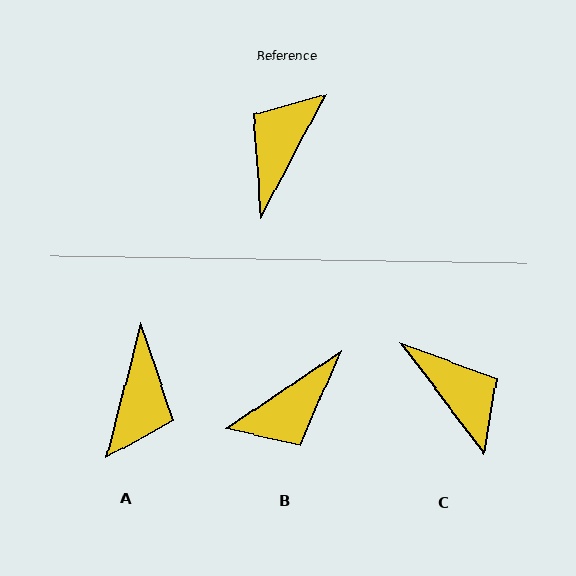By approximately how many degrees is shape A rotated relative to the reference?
Approximately 166 degrees clockwise.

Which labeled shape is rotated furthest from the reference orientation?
A, about 166 degrees away.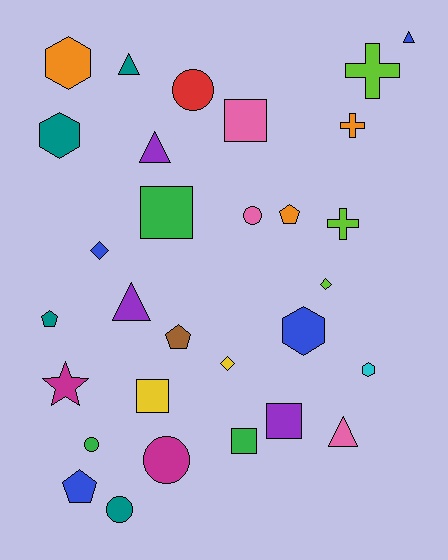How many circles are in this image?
There are 5 circles.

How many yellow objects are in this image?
There are 2 yellow objects.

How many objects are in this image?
There are 30 objects.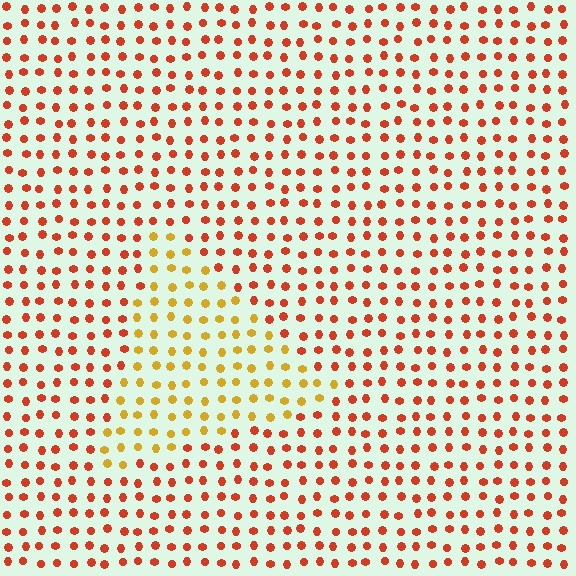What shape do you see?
I see a triangle.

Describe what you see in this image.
The image is filled with small red elements in a uniform arrangement. A triangle-shaped region is visible where the elements are tinted to a slightly different hue, forming a subtle color boundary.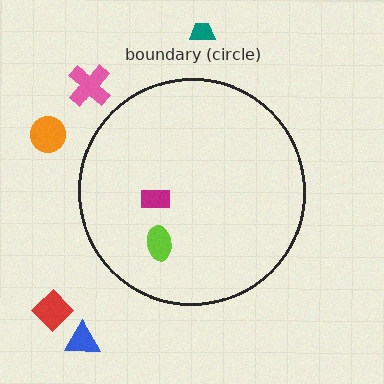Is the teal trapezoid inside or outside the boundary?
Outside.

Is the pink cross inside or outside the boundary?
Outside.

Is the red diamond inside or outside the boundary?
Outside.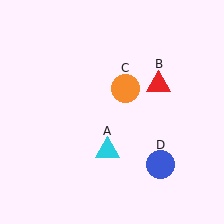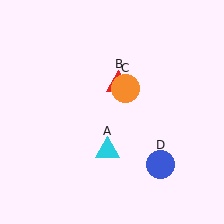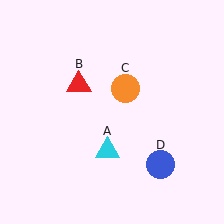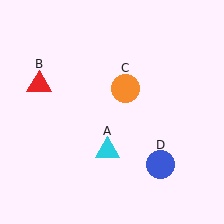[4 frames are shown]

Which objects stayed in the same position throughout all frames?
Cyan triangle (object A) and orange circle (object C) and blue circle (object D) remained stationary.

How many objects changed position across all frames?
1 object changed position: red triangle (object B).